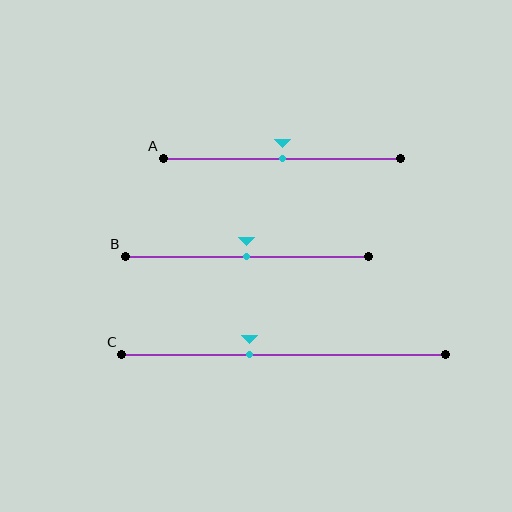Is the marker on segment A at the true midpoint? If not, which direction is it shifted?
Yes, the marker on segment A is at the true midpoint.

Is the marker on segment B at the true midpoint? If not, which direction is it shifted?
Yes, the marker on segment B is at the true midpoint.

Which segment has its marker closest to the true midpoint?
Segment A has its marker closest to the true midpoint.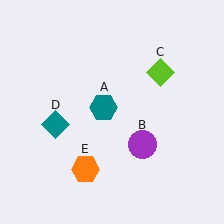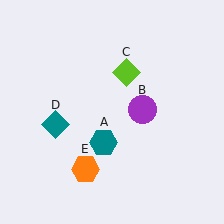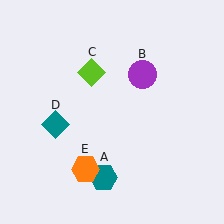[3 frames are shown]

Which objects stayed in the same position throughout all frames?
Teal diamond (object D) and orange hexagon (object E) remained stationary.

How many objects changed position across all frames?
3 objects changed position: teal hexagon (object A), purple circle (object B), lime diamond (object C).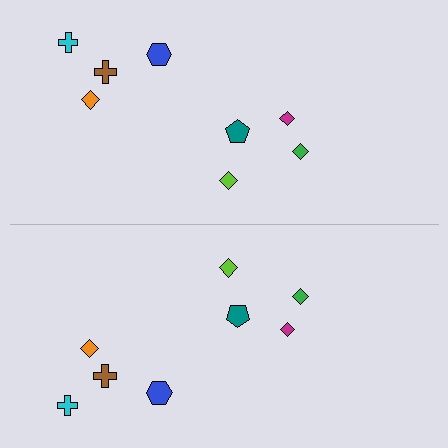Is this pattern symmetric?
Yes, this pattern has bilateral (reflection) symmetry.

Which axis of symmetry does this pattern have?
The pattern has a horizontal axis of symmetry running through the center of the image.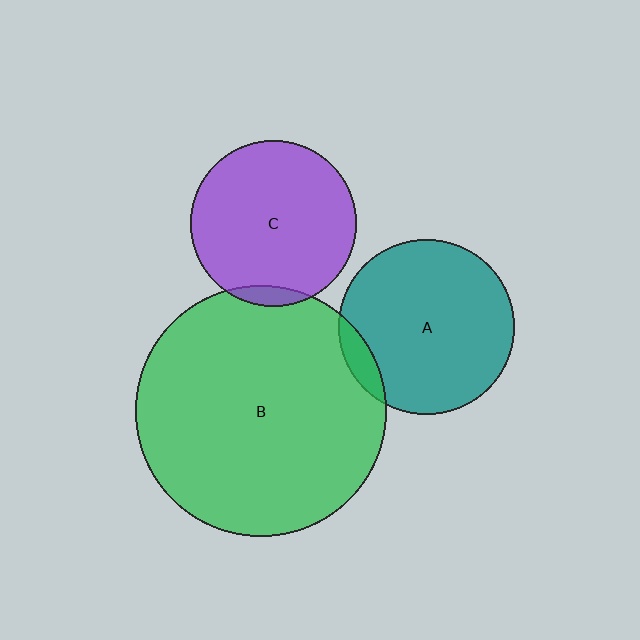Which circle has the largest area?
Circle B (green).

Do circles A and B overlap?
Yes.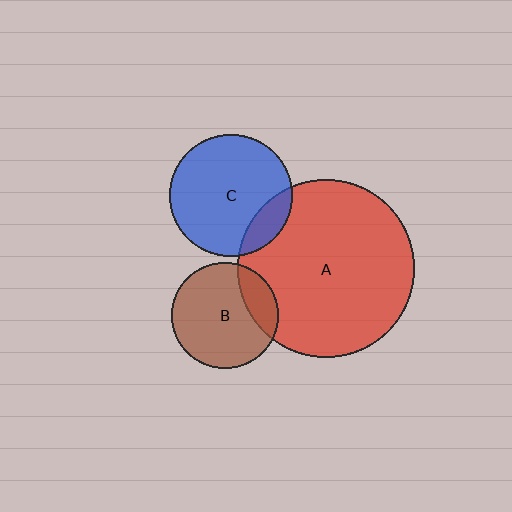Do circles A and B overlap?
Yes.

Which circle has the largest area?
Circle A (red).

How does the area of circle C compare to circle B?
Approximately 1.3 times.